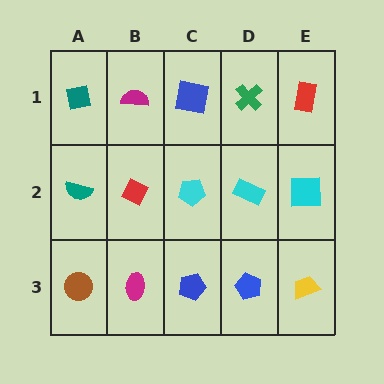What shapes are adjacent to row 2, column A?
A teal square (row 1, column A), a brown circle (row 3, column A), a red diamond (row 2, column B).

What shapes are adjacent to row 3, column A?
A teal semicircle (row 2, column A), a magenta ellipse (row 3, column B).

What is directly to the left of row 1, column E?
A green cross.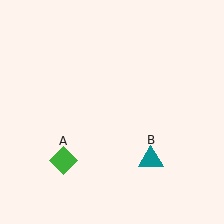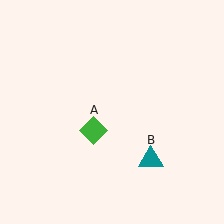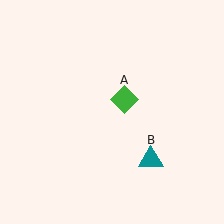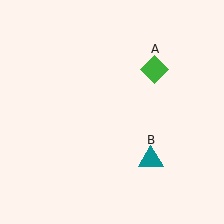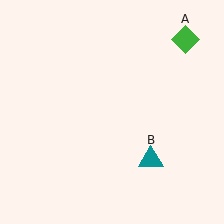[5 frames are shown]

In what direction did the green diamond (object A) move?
The green diamond (object A) moved up and to the right.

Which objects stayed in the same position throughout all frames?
Teal triangle (object B) remained stationary.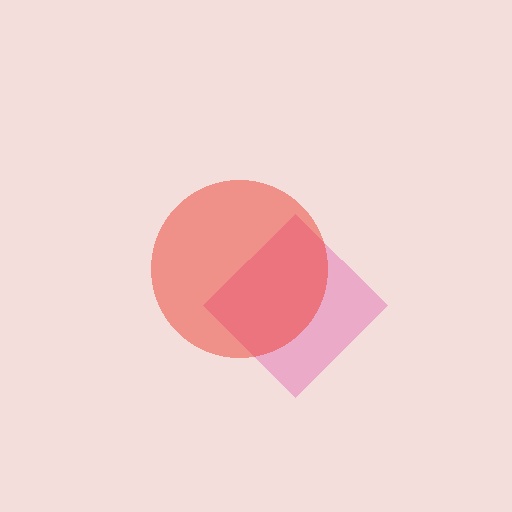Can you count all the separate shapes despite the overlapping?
Yes, there are 2 separate shapes.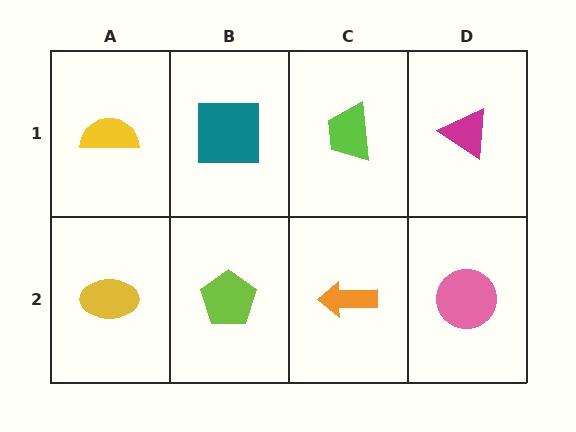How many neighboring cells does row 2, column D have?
2.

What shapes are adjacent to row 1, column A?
A yellow ellipse (row 2, column A), a teal square (row 1, column B).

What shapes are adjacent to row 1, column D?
A pink circle (row 2, column D), a lime trapezoid (row 1, column C).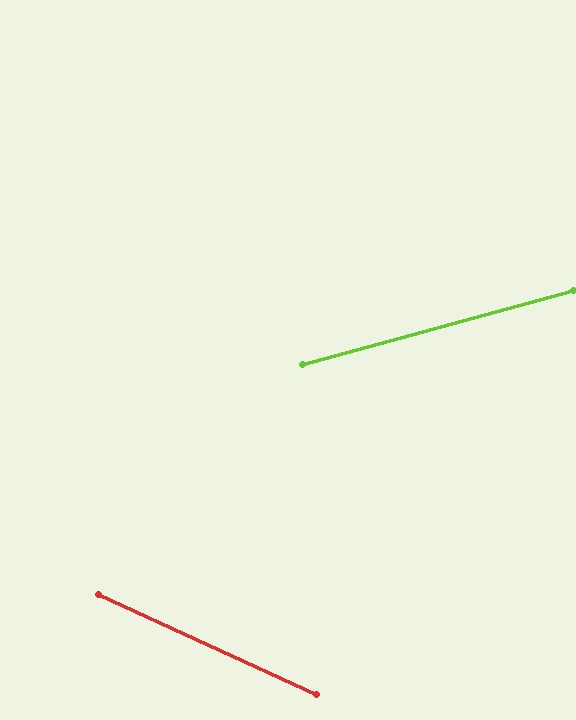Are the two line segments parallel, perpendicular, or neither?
Neither parallel nor perpendicular — they differ by about 40°.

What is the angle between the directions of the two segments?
Approximately 40 degrees.